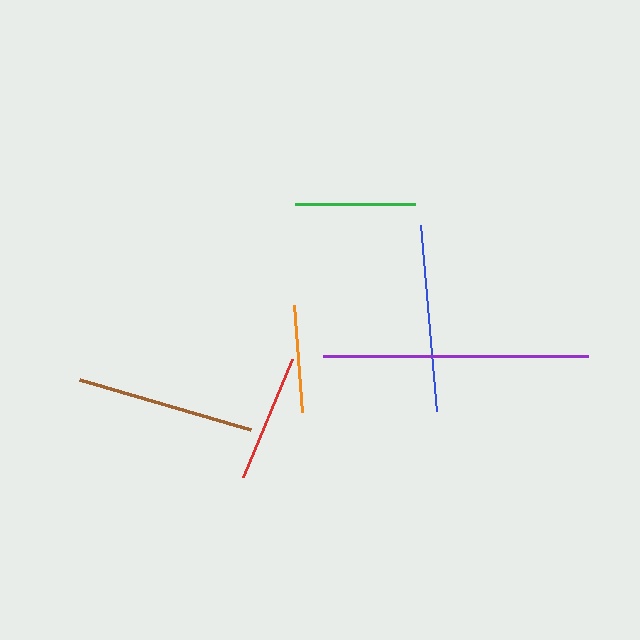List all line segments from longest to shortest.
From longest to shortest: purple, blue, brown, red, green, orange.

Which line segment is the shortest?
The orange line is the shortest at approximately 107 pixels.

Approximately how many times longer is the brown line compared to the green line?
The brown line is approximately 1.5 times the length of the green line.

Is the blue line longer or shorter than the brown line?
The blue line is longer than the brown line.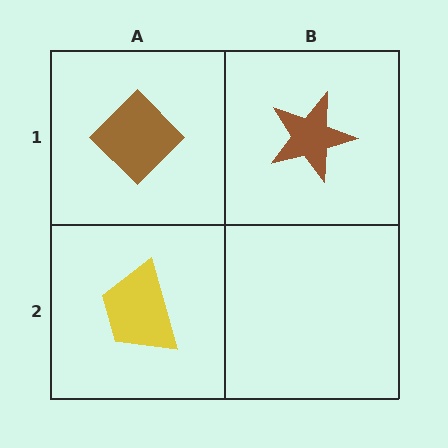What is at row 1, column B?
A brown star.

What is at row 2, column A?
A yellow trapezoid.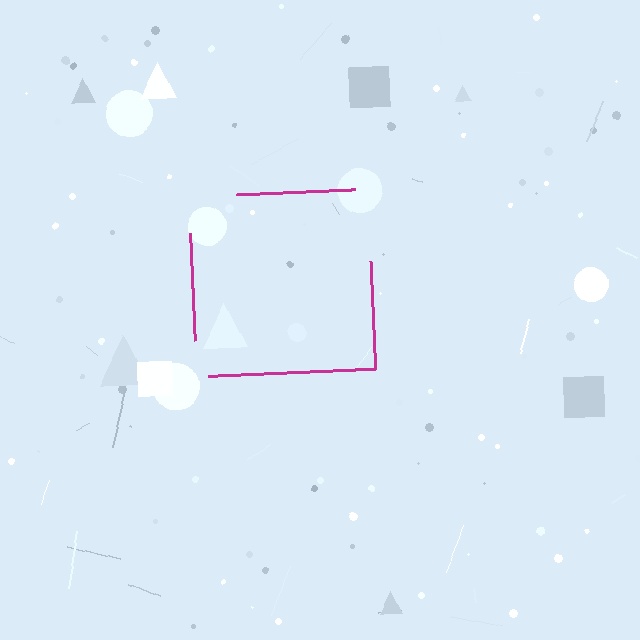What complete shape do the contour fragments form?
The contour fragments form a square.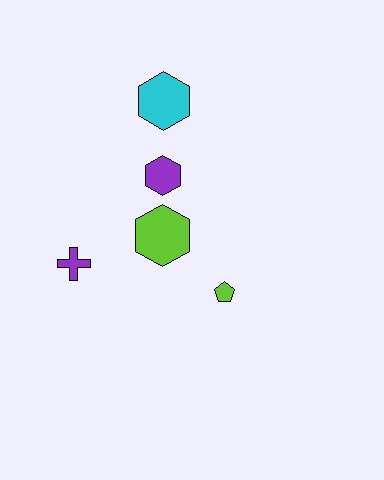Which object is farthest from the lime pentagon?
The cyan hexagon is farthest from the lime pentagon.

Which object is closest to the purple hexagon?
The lime hexagon is closest to the purple hexagon.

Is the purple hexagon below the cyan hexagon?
Yes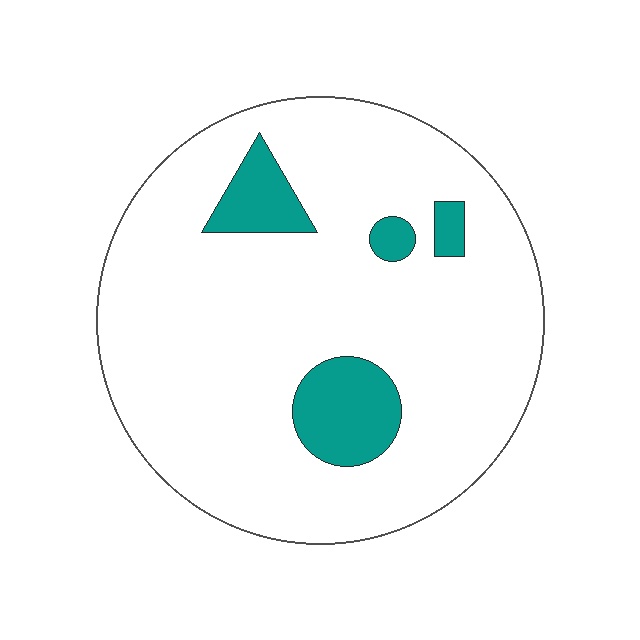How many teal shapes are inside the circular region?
4.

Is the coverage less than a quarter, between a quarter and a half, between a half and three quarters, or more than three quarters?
Less than a quarter.